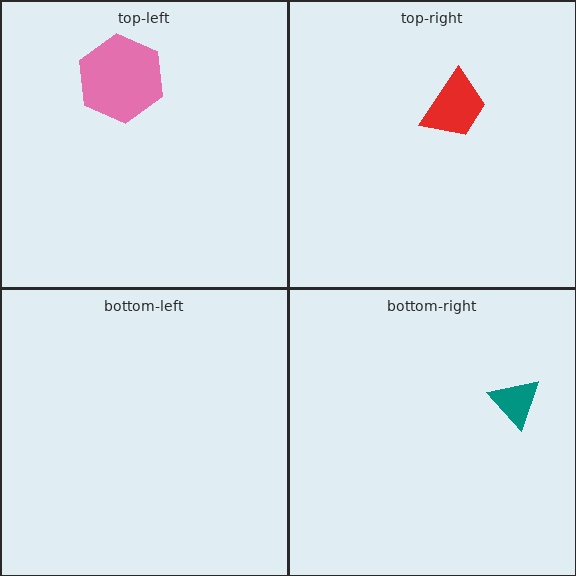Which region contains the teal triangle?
The bottom-right region.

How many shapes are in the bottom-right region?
1.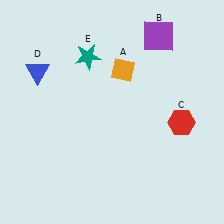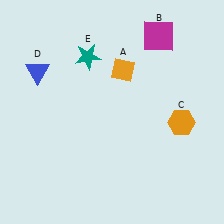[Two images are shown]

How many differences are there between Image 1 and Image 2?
There are 2 differences between the two images.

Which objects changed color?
B changed from purple to magenta. C changed from red to orange.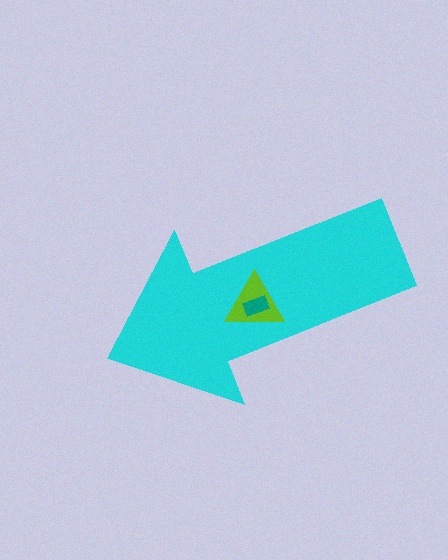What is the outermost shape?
The cyan arrow.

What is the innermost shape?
The teal rectangle.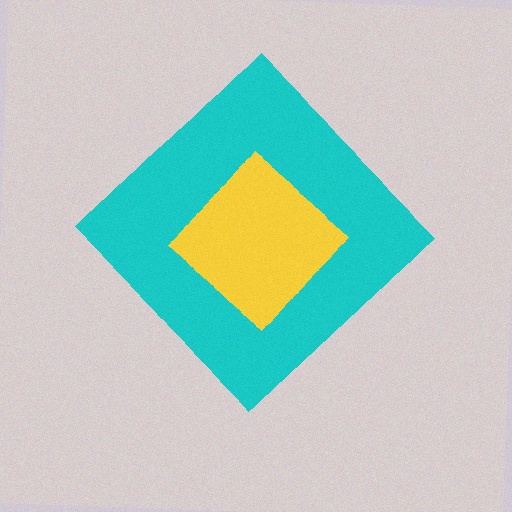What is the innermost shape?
The yellow diamond.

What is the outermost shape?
The cyan diamond.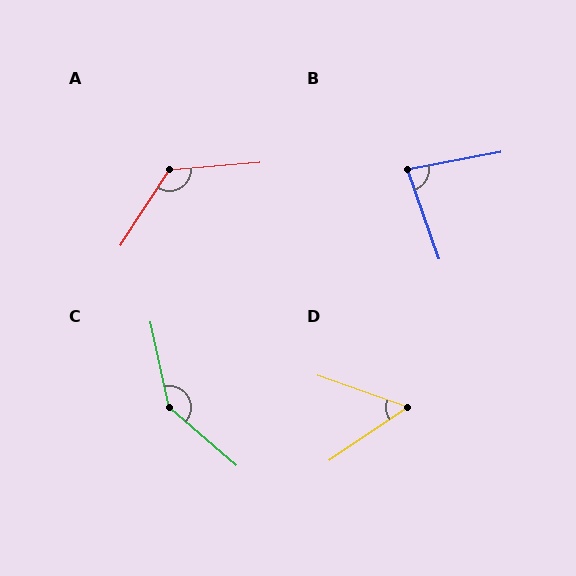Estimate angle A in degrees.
Approximately 128 degrees.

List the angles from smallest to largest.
D (54°), B (81°), A (128°), C (144°).